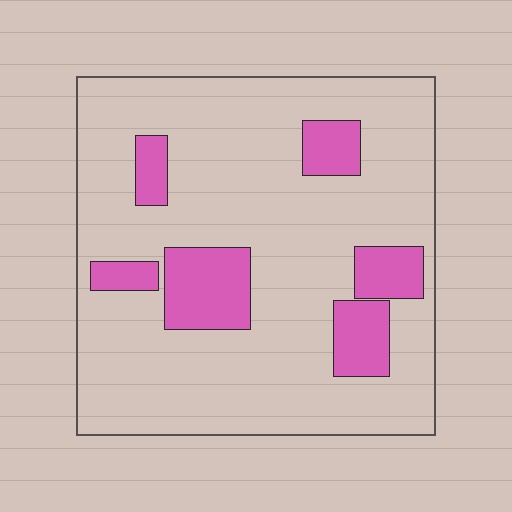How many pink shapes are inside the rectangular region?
6.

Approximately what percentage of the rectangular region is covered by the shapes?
Approximately 20%.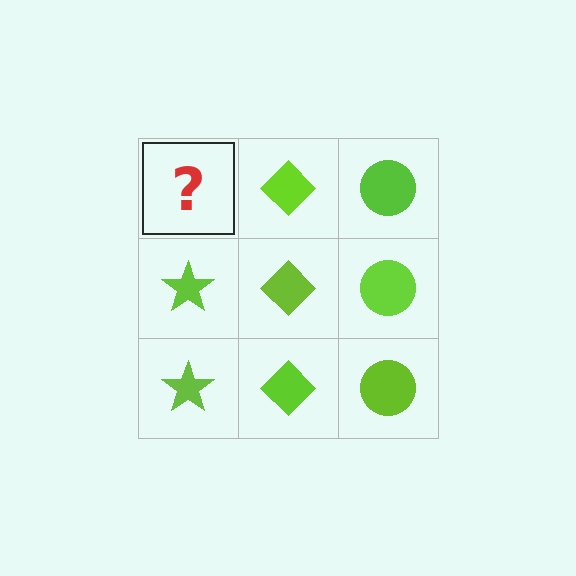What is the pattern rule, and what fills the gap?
The rule is that each column has a consistent shape. The gap should be filled with a lime star.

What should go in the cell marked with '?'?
The missing cell should contain a lime star.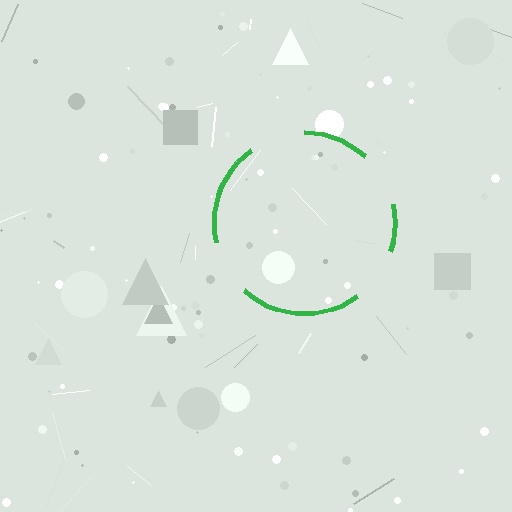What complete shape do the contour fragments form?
The contour fragments form a circle.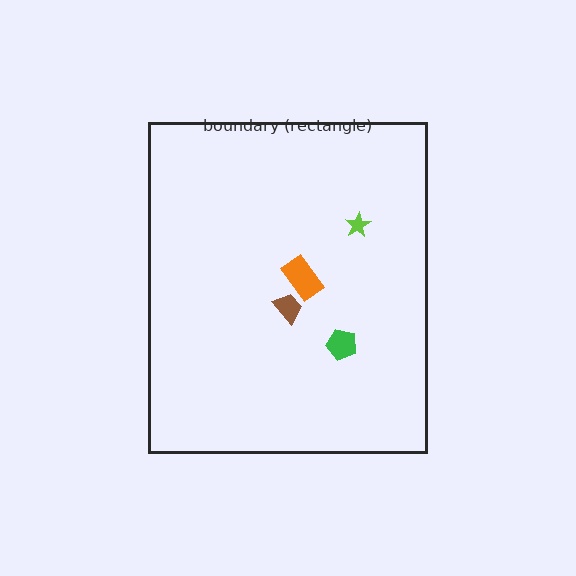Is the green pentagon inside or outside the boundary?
Inside.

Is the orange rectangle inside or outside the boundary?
Inside.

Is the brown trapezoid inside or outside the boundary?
Inside.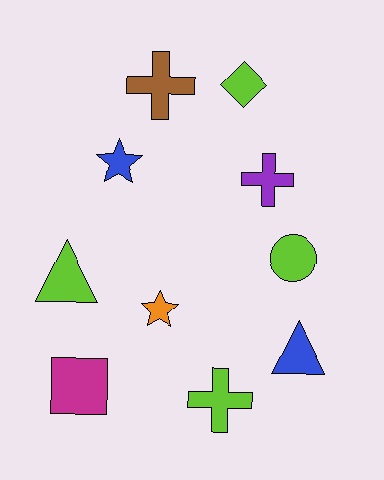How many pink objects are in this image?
There are no pink objects.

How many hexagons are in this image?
There are no hexagons.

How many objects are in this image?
There are 10 objects.